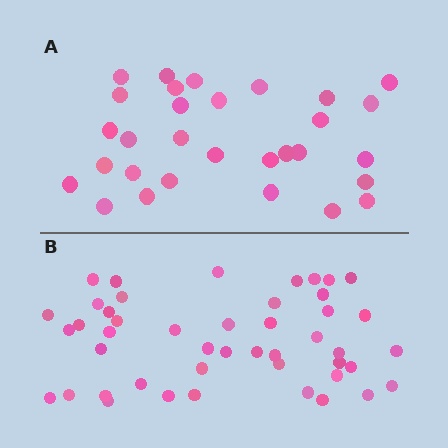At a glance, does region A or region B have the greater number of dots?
Region B (the bottom region) has more dots.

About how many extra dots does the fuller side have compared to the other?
Region B has approximately 15 more dots than region A.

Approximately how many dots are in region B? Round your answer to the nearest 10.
About 50 dots. (The exact count is 46, which rounds to 50.)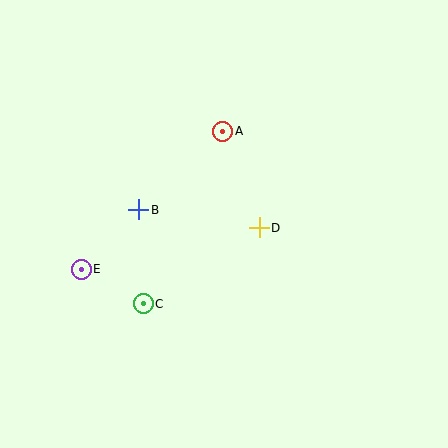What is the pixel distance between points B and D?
The distance between B and D is 122 pixels.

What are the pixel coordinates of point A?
Point A is at (223, 131).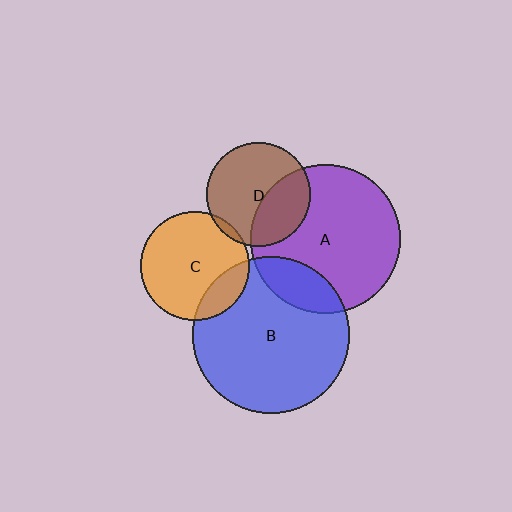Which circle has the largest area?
Circle B (blue).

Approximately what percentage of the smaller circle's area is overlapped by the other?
Approximately 35%.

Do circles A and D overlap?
Yes.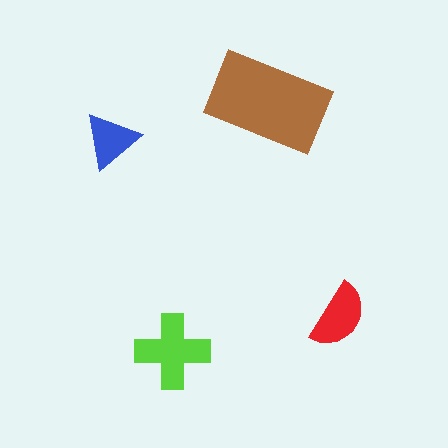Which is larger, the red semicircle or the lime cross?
The lime cross.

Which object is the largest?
The brown rectangle.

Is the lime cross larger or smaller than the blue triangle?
Larger.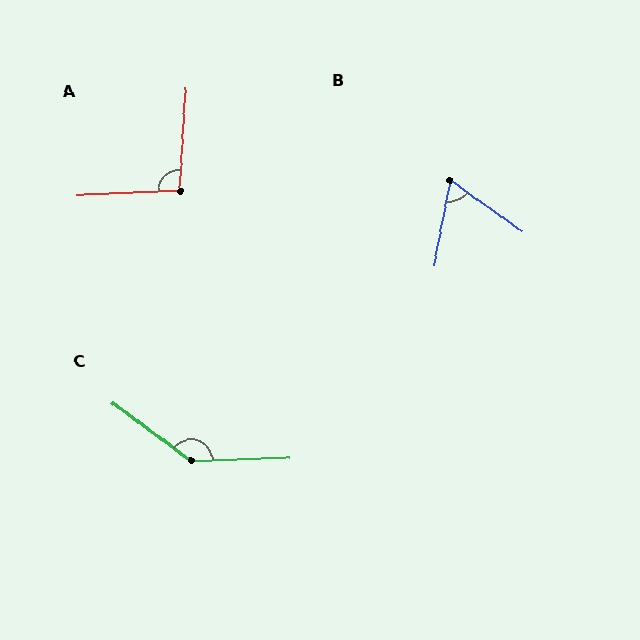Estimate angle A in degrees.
Approximately 97 degrees.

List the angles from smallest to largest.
B (66°), A (97°), C (142°).